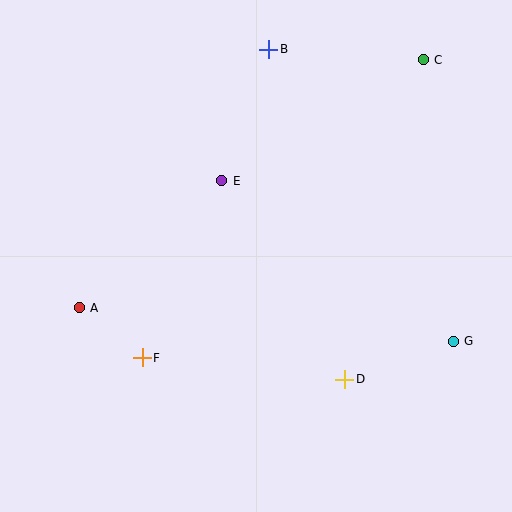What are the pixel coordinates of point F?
Point F is at (142, 358).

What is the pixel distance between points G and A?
The distance between G and A is 376 pixels.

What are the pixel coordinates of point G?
Point G is at (453, 341).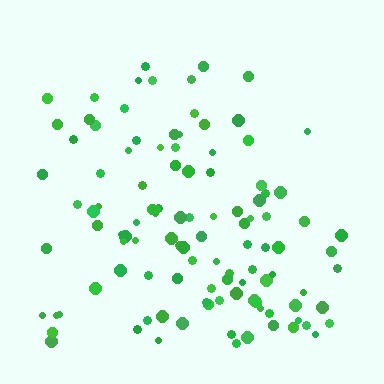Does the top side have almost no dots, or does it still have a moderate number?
Still a moderate number, just noticeably fewer than the bottom.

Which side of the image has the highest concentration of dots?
The bottom.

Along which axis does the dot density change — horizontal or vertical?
Vertical.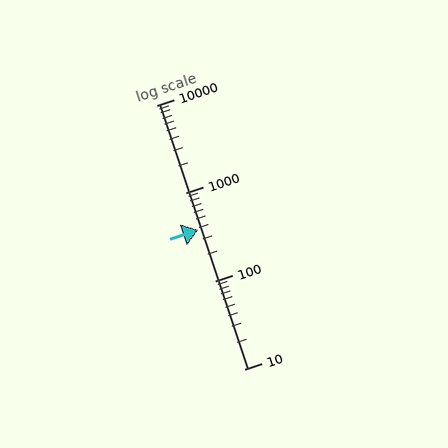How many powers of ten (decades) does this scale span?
The scale spans 3 decades, from 10 to 10000.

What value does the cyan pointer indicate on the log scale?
The pointer indicates approximately 380.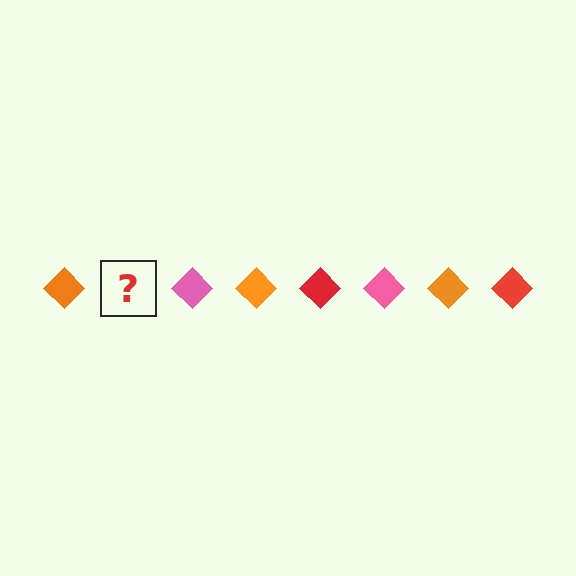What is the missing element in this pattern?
The missing element is a red diamond.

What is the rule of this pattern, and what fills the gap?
The rule is that the pattern cycles through orange, red, pink diamonds. The gap should be filled with a red diamond.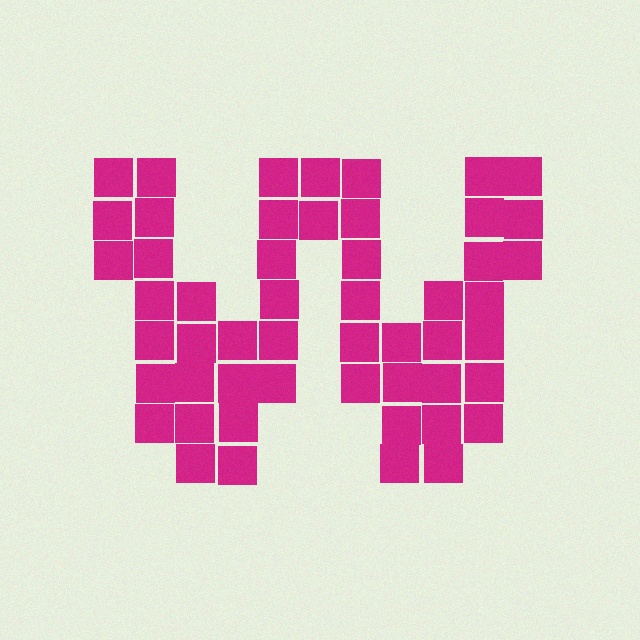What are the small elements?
The small elements are squares.